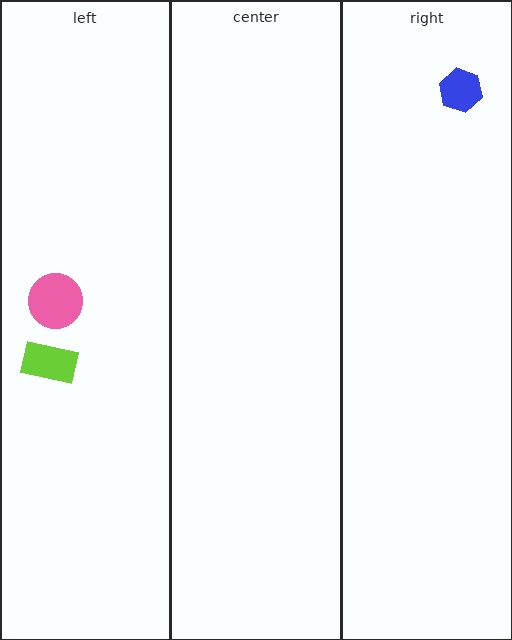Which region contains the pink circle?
The left region.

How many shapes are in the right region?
1.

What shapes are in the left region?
The pink circle, the lime rectangle.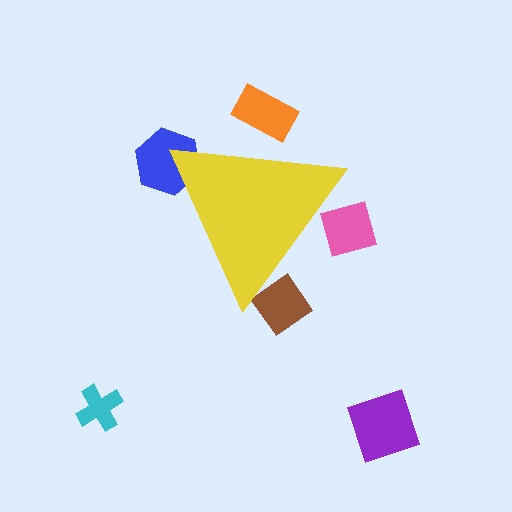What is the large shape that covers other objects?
A yellow triangle.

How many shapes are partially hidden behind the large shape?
4 shapes are partially hidden.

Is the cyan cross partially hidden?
No, the cyan cross is fully visible.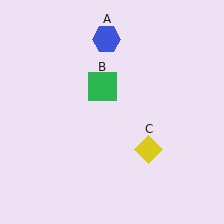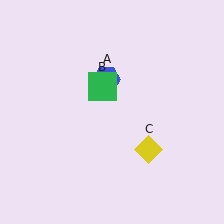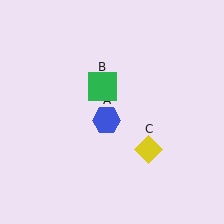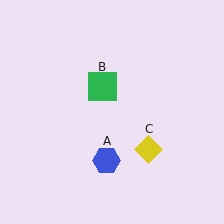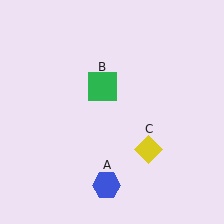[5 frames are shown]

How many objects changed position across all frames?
1 object changed position: blue hexagon (object A).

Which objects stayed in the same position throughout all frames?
Green square (object B) and yellow diamond (object C) remained stationary.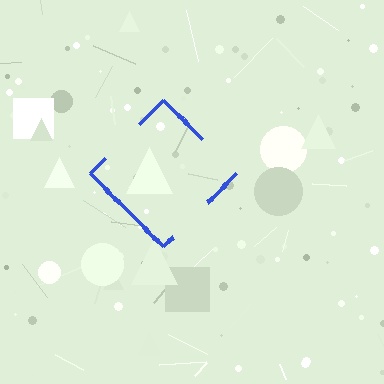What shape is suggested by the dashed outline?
The dashed outline suggests a diamond.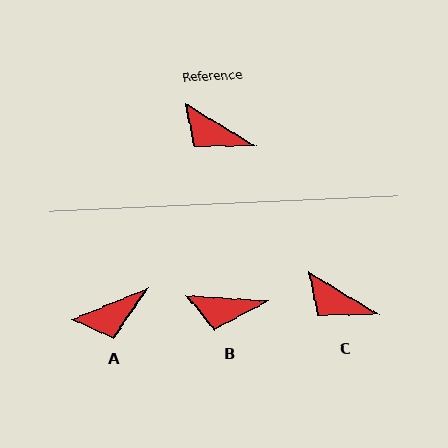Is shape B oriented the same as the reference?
No, it is off by about 28 degrees.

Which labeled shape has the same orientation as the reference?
C.